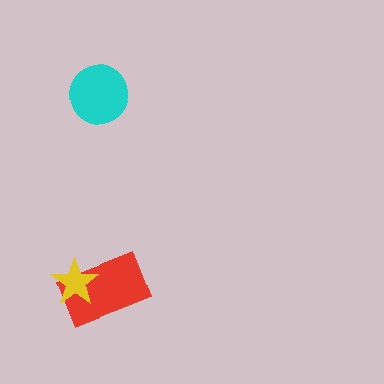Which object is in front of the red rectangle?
The yellow star is in front of the red rectangle.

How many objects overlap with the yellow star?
1 object overlaps with the yellow star.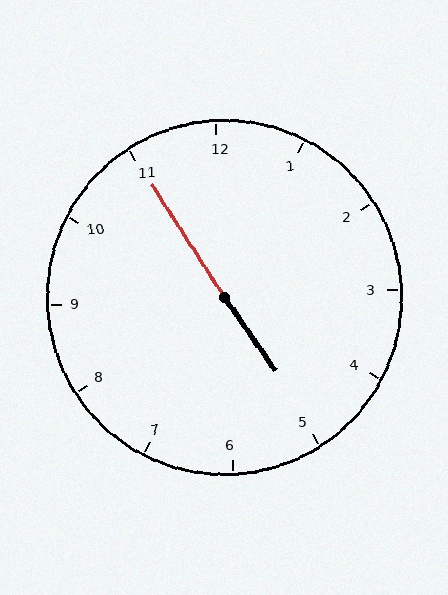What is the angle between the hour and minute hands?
Approximately 178 degrees.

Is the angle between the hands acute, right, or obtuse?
It is obtuse.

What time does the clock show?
4:55.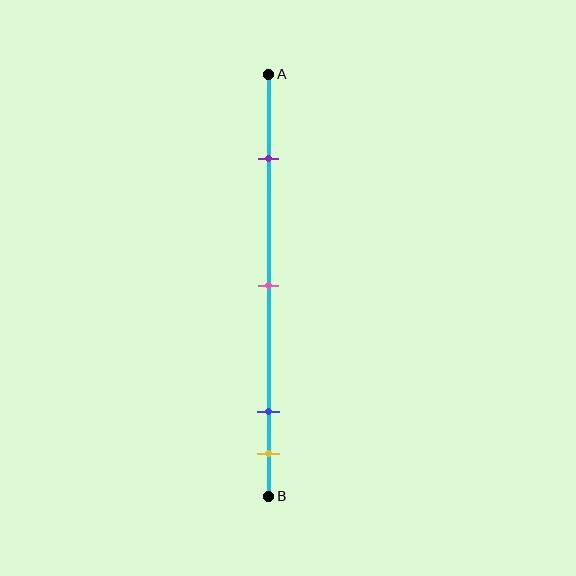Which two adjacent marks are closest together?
The blue and yellow marks are the closest adjacent pair.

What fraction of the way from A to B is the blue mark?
The blue mark is approximately 80% (0.8) of the way from A to B.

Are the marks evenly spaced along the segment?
No, the marks are not evenly spaced.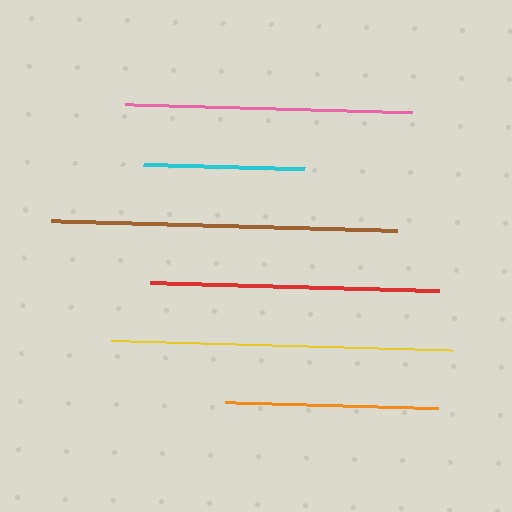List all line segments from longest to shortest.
From longest to shortest: brown, yellow, red, pink, orange, cyan.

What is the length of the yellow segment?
The yellow segment is approximately 342 pixels long.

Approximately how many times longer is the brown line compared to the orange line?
The brown line is approximately 1.6 times the length of the orange line.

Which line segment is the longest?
The brown line is the longest at approximately 347 pixels.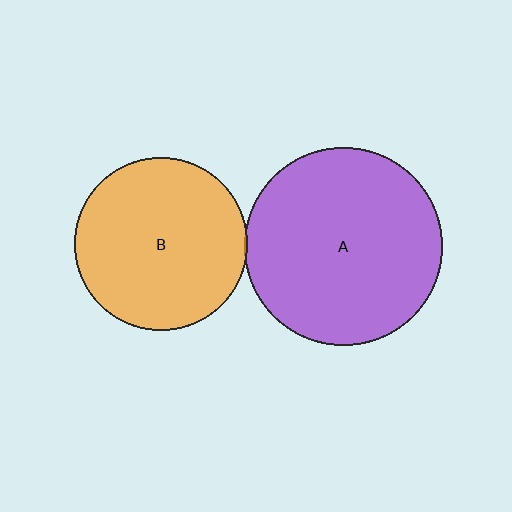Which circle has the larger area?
Circle A (purple).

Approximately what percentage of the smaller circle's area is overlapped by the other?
Approximately 5%.